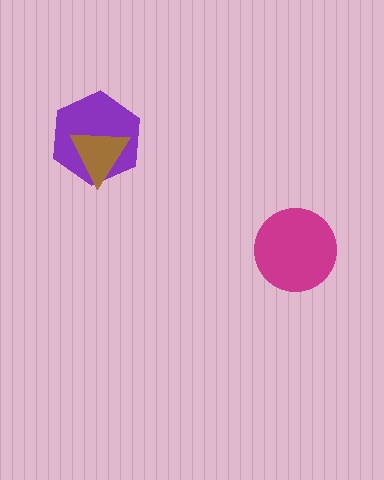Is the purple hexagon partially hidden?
Yes, it is partially covered by another shape.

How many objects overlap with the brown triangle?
1 object overlaps with the brown triangle.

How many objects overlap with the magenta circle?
0 objects overlap with the magenta circle.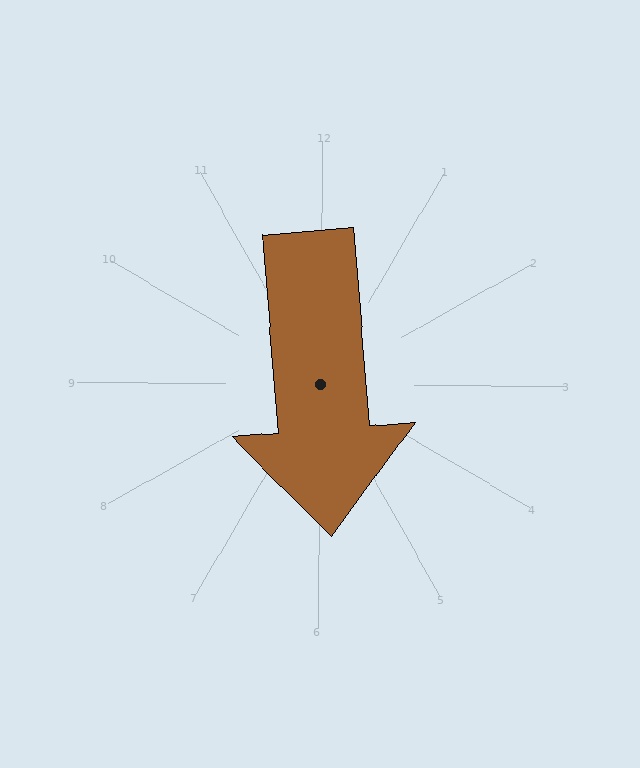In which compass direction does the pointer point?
South.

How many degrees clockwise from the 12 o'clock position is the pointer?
Approximately 175 degrees.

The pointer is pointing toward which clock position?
Roughly 6 o'clock.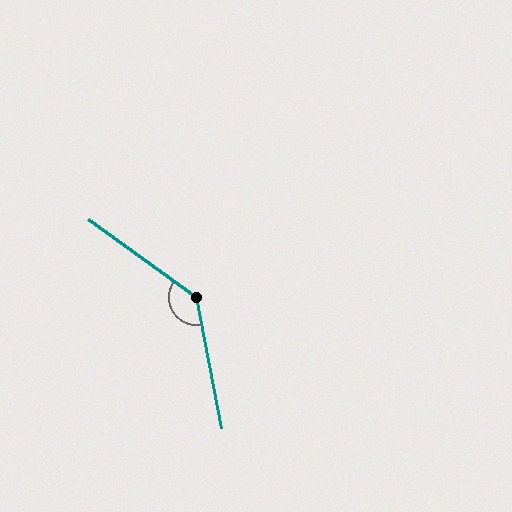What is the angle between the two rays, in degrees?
Approximately 137 degrees.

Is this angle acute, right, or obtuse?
It is obtuse.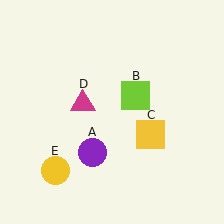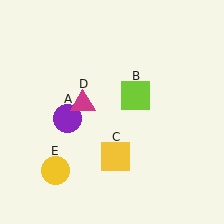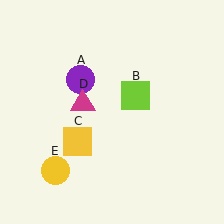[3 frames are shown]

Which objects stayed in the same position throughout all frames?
Lime square (object B) and magenta triangle (object D) and yellow circle (object E) remained stationary.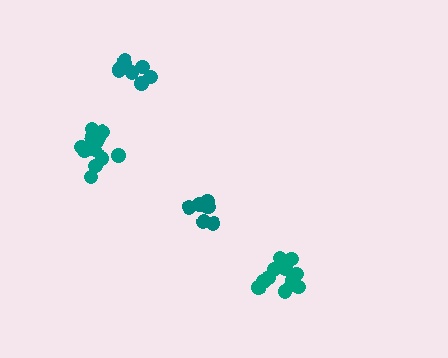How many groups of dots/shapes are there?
There are 4 groups.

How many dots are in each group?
Group 1: 13 dots, Group 2: 8 dots, Group 3: 12 dots, Group 4: 9 dots (42 total).